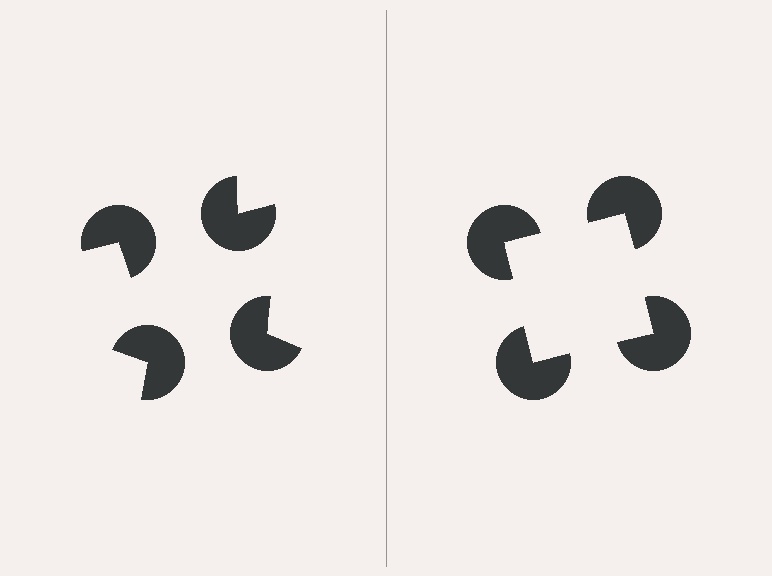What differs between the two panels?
The pac-man discs are positioned identically on both sides; only the wedge orientations differ. On the right they align to a square; on the left they are misaligned.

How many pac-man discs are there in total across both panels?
8 — 4 on each side.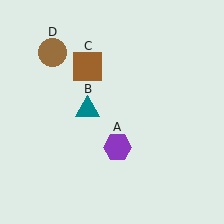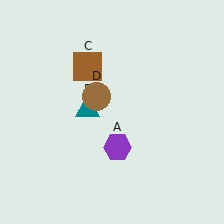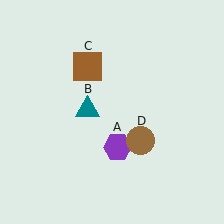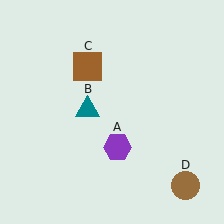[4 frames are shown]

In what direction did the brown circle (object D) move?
The brown circle (object D) moved down and to the right.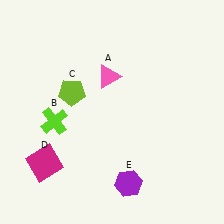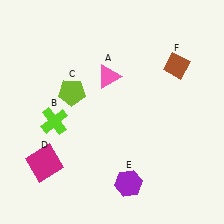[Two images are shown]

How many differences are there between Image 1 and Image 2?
There is 1 difference between the two images.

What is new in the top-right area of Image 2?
A brown diamond (F) was added in the top-right area of Image 2.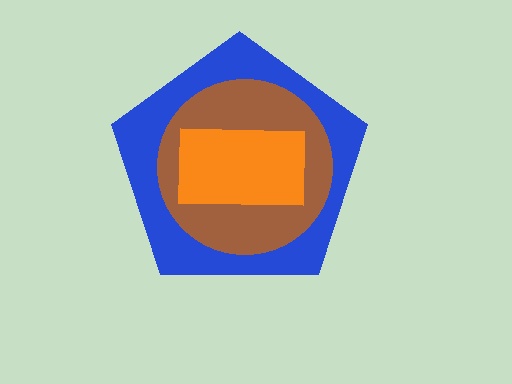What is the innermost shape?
The orange rectangle.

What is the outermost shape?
The blue pentagon.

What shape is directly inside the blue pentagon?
The brown circle.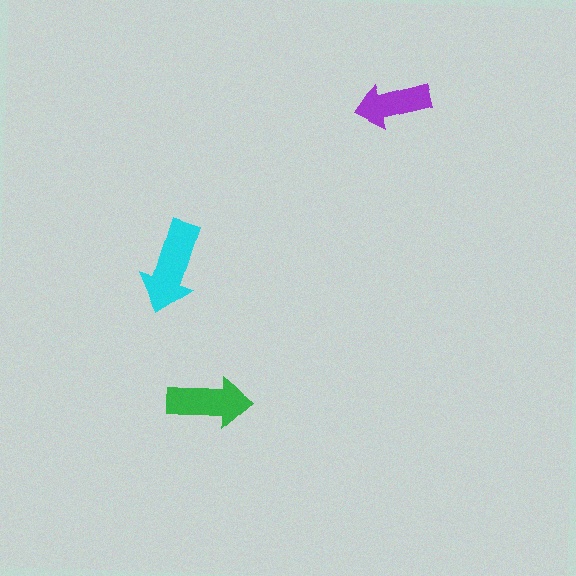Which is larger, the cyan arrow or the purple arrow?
The cyan one.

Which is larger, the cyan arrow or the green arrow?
The cyan one.